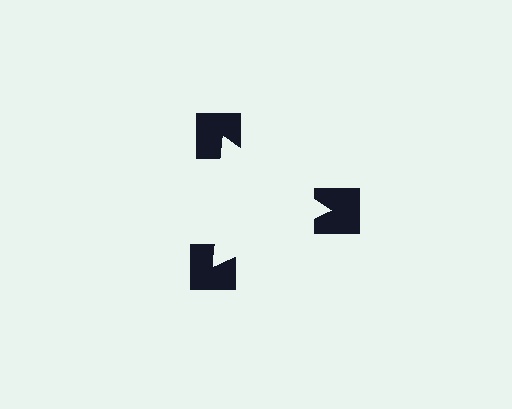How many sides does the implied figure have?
3 sides.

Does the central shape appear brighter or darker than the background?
It typically appears slightly brighter than the background, even though no actual brightness change is drawn.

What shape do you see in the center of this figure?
An illusory triangle — its edges are inferred from the aligned wedge cuts in the notched squares, not physically drawn.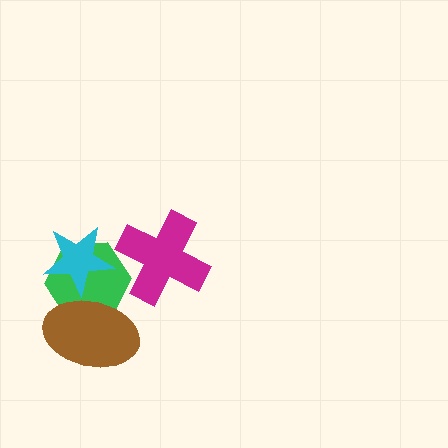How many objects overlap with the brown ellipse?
2 objects overlap with the brown ellipse.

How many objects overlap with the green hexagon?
3 objects overlap with the green hexagon.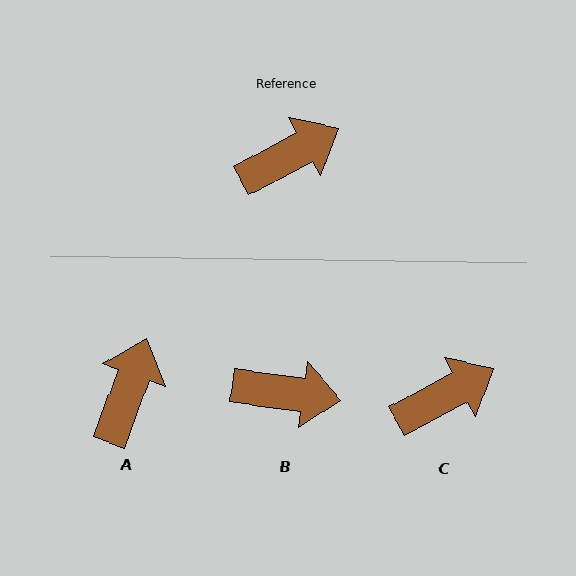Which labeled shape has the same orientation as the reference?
C.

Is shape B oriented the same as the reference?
No, it is off by about 36 degrees.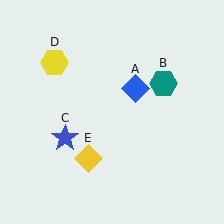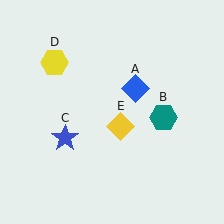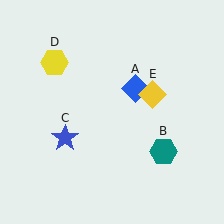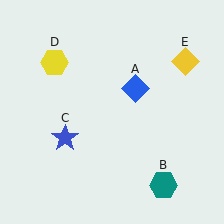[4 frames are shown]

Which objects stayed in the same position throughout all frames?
Blue diamond (object A) and blue star (object C) and yellow hexagon (object D) remained stationary.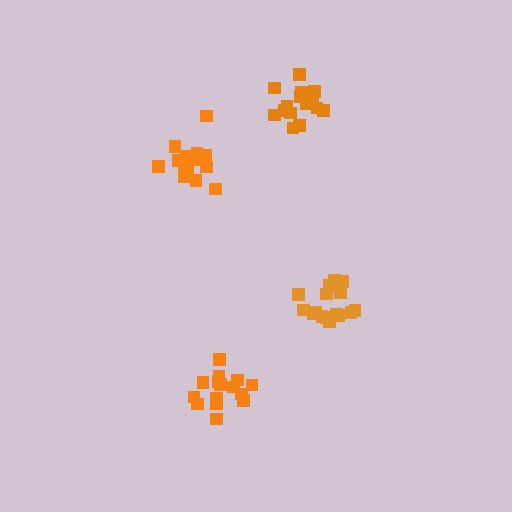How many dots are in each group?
Group 1: 17 dots, Group 2: 17 dots, Group 3: 20 dots, Group 4: 15 dots (69 total).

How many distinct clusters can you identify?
There are 4 distinct clusters.